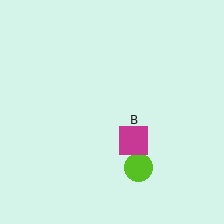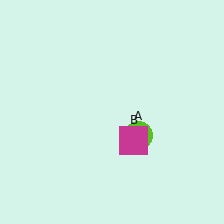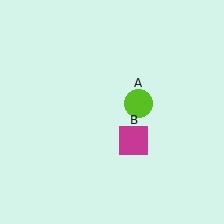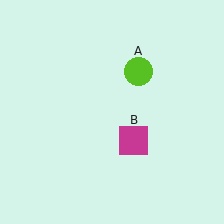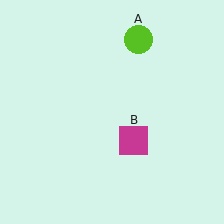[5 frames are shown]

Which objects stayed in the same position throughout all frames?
Magenta square (object B) remained stationary.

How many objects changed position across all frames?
1 object changed position: lime circle (object A).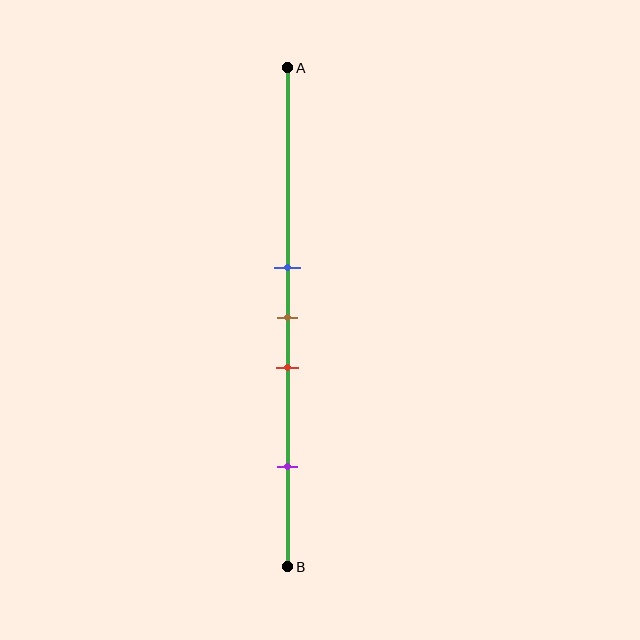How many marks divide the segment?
There are 4 marks dividing the segment.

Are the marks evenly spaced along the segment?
No, the marks are not evenly spaced.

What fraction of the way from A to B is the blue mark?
The blue mark is approximately 40% (0.4) of the way from A to B.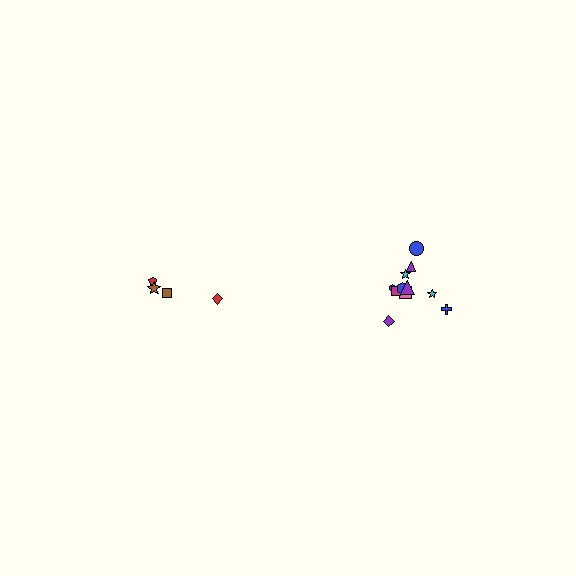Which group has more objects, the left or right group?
The right group.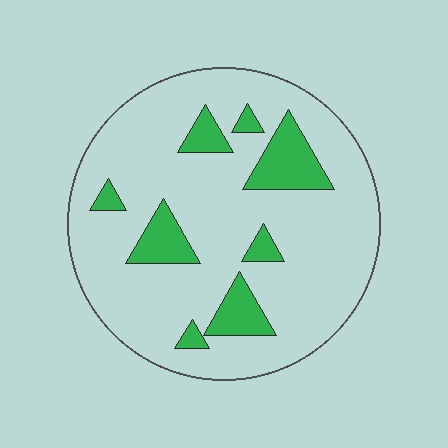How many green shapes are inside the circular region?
8.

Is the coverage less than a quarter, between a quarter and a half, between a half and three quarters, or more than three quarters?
Less than a quarter.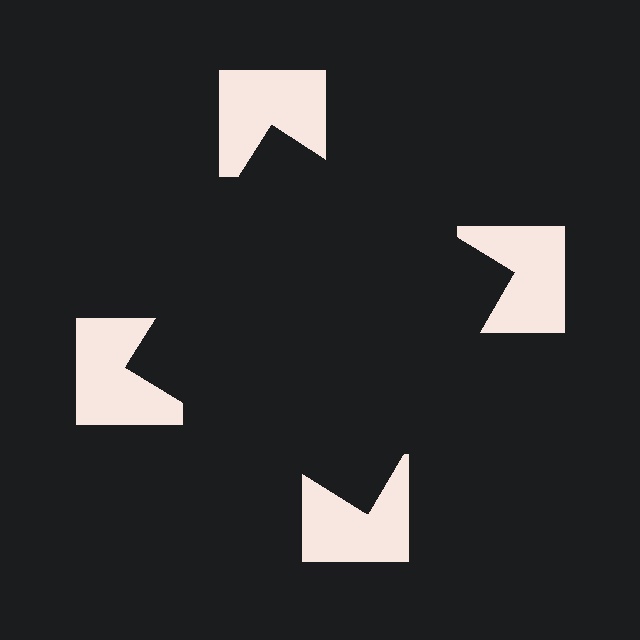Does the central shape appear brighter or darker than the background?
It typically appears slightly darker than the background, even though no actual brightness change is drawn.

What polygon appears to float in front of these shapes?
An illusory square — its edges are inferred from the aligned wedge cuts in the notched squares, not physically drawn.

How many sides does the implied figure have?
4 sides.